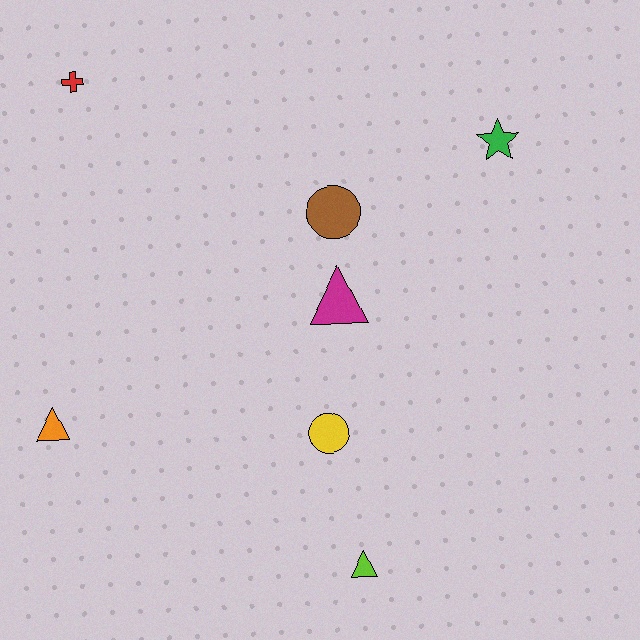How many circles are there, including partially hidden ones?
There are 2 circles.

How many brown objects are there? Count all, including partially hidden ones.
There is 1 brown object.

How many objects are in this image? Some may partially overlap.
There are 7 objects.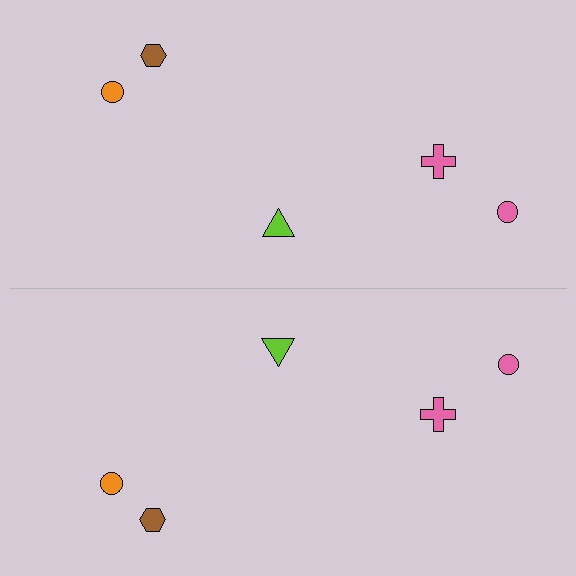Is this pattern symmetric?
Yes, this pattern has bilateral (reflection) symmetry.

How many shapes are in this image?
There are 10 shapes in this image.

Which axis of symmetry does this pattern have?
The pattern has a horizontal axis of symmetry running through the center of the image.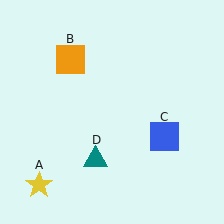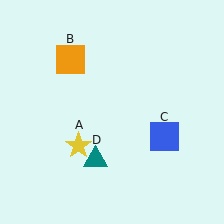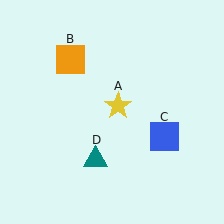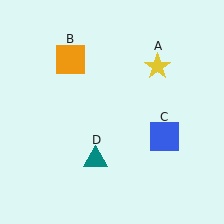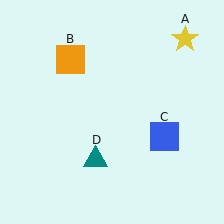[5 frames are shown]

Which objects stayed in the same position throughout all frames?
Orange square (object B) and blue square (object C) and teal triangle (object D) remained stationary.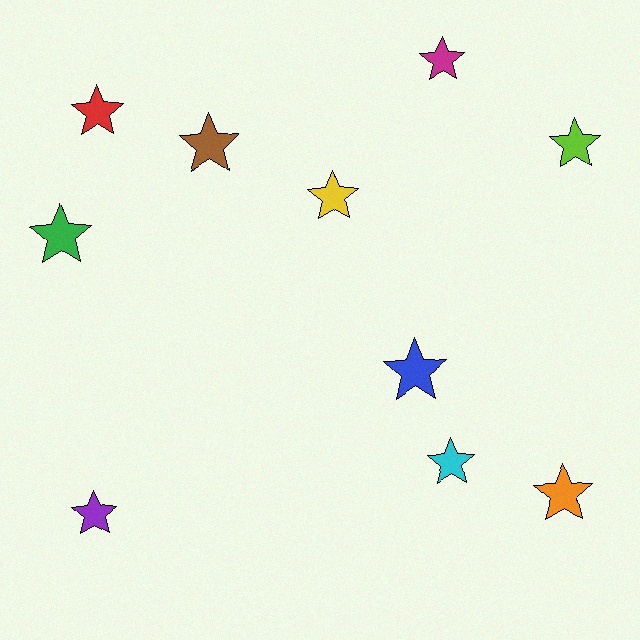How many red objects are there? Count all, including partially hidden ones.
There is 1 red object.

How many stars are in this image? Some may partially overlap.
There are 10 stars.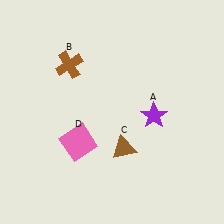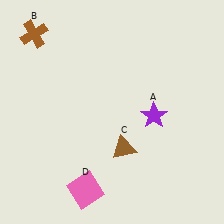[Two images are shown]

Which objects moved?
The objects that moved are: the brown cross (B), the pink square (D).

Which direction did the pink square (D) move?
The pink square (D) moved down.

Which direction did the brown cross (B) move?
The brown cross (B) moved left.